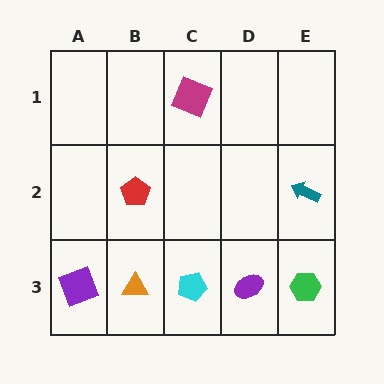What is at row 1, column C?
A magenta square.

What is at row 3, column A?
A purple square.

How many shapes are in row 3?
5 shapes.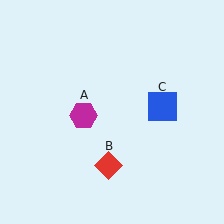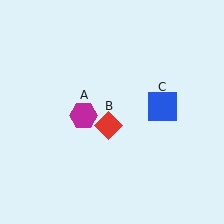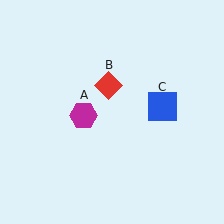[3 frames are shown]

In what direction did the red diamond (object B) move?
The red diamond (object B) moved up.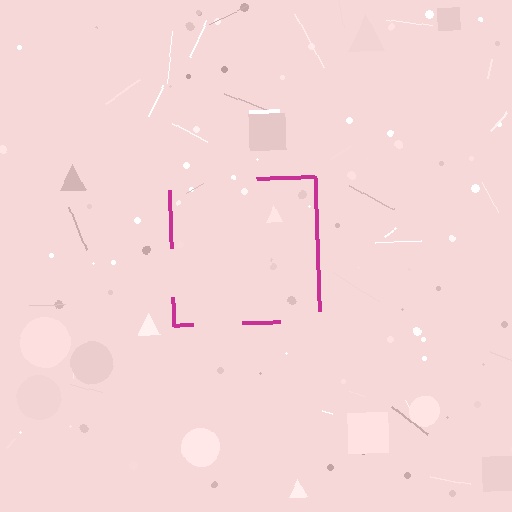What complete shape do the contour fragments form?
The contour fragments form a square.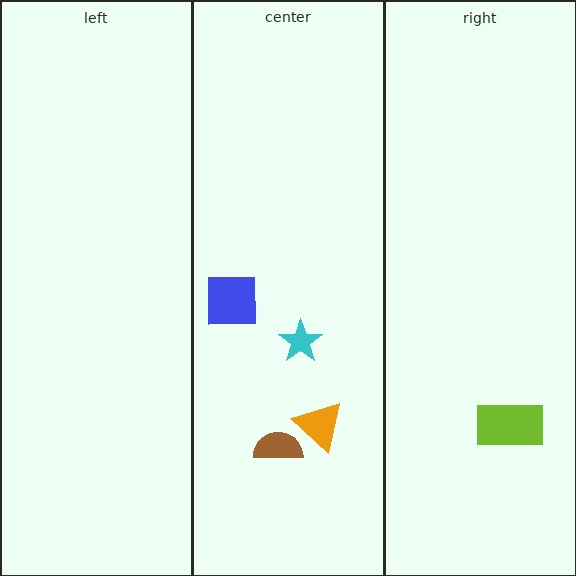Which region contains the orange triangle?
The center region.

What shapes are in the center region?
The orange triangle, the cyan star, the blue square, the brown semicircle.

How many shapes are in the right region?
1.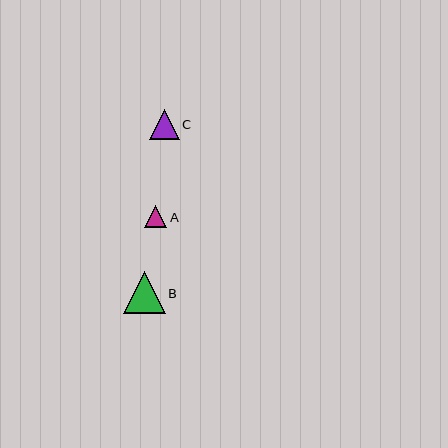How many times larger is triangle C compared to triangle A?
Triangle C is approximately 1.4 times the size of triangle A.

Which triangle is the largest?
Triangle B is the largest with a size of approximately 42 pixels.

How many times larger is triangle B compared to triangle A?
Triangle B is approximately 1.9 times the size of triangle A.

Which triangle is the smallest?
Triangle A is the smallest with a size of approximately 22 pixels.